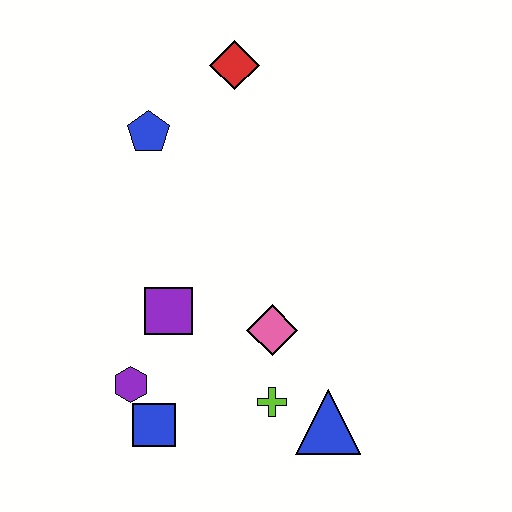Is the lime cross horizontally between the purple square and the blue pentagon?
No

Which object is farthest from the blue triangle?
The red diamond is farthest from the blue triangle.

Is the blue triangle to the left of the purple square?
No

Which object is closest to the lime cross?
The blue triangle is closest to the lime cross.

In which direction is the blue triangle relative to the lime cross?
The blue triangle is to the right of the lime cross.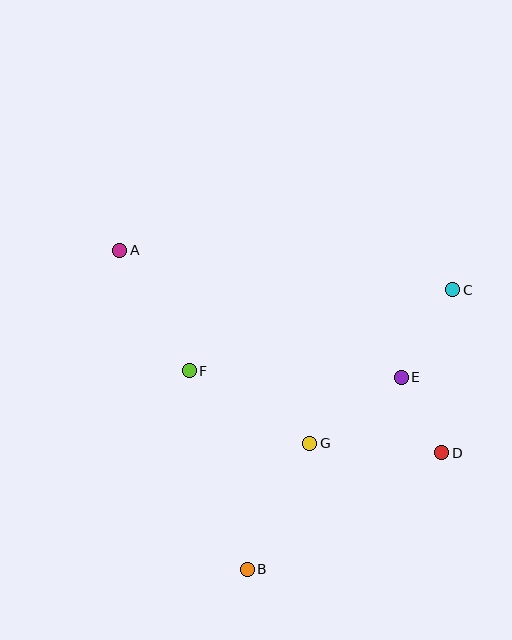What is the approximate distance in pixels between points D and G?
The distance between D and G is approximately 133 pixels.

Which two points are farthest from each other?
Points A and D are farthest from each other.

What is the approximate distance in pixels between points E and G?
The distance between E and G is approximately 113 pixels.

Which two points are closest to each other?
Points D and E are closest to each other.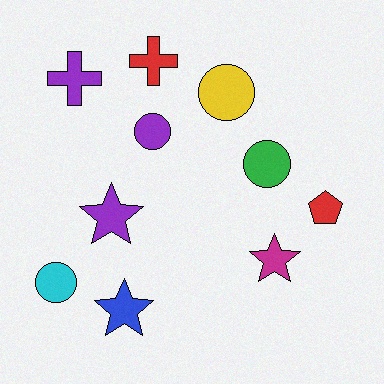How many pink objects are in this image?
There are no pink objects.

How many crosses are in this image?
There are 2 crosses.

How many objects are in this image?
There are 10 objects.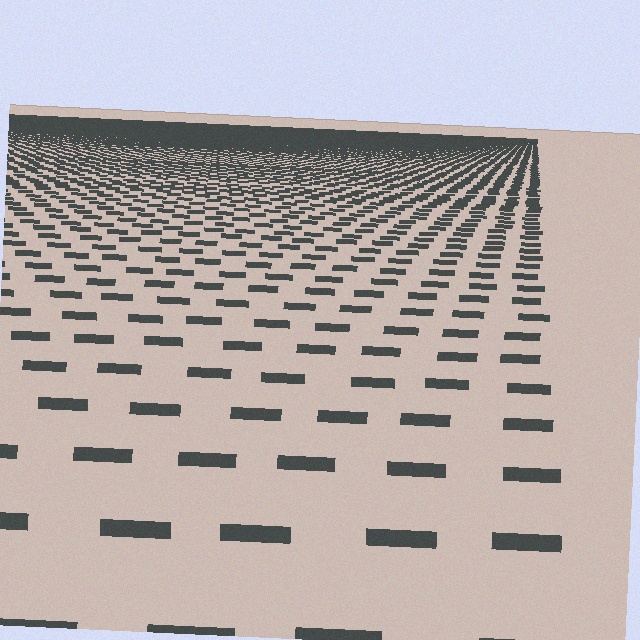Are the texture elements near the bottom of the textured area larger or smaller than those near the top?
Larger. Near the bottom, elements are closer to the viewer and appear at a bigger on-screen size.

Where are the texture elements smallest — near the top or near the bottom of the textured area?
Near the top.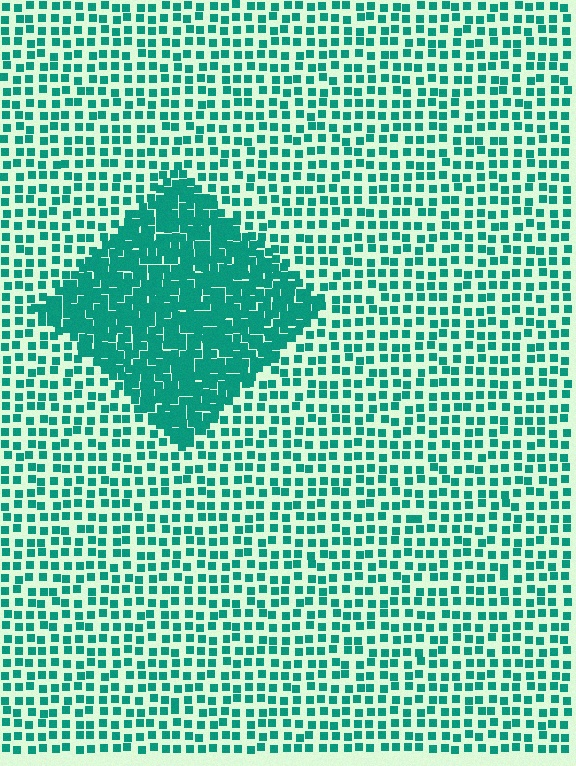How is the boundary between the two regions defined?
The boundary is defined by a change in element density (approximately 2.5x ratio). All elements are the same color, size, and shape.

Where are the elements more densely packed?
The elements are more densely packed inside the diamond boundary.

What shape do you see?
I see a diamond.